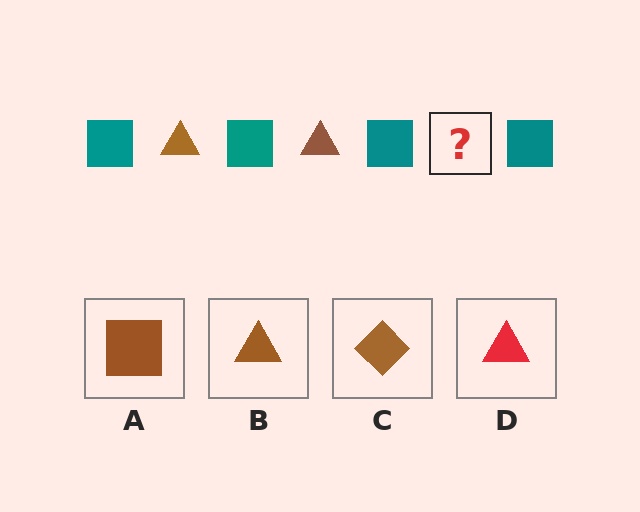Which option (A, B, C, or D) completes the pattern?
B.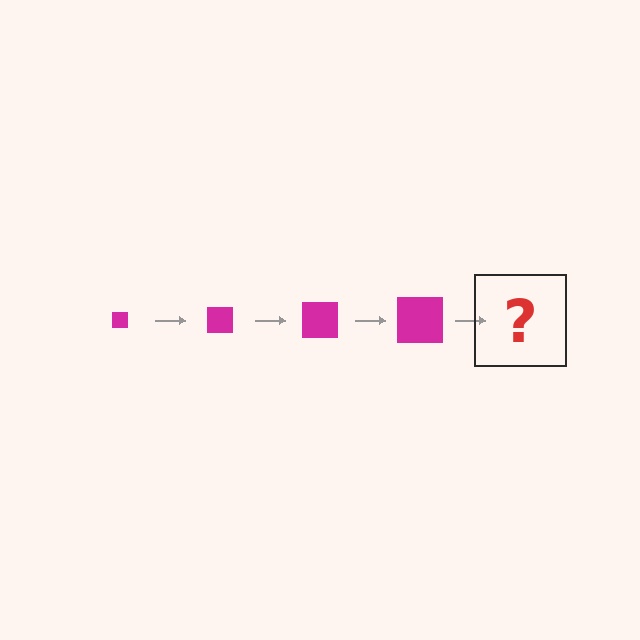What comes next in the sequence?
The next element should be a magenta square, larger than the previous one.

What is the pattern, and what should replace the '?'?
The pattern is that the square gets progressively larger each step. The '?' should be a magenta square, larger than the previous one.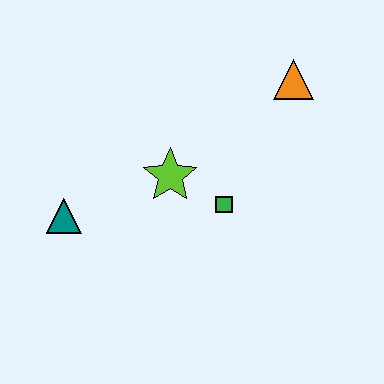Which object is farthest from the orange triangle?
The teal triangle is farthest from the orange triangle.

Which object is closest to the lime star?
The green square is closest to the lime star.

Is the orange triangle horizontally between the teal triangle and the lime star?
No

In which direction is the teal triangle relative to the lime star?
The teal triangle is to the left of the lime star.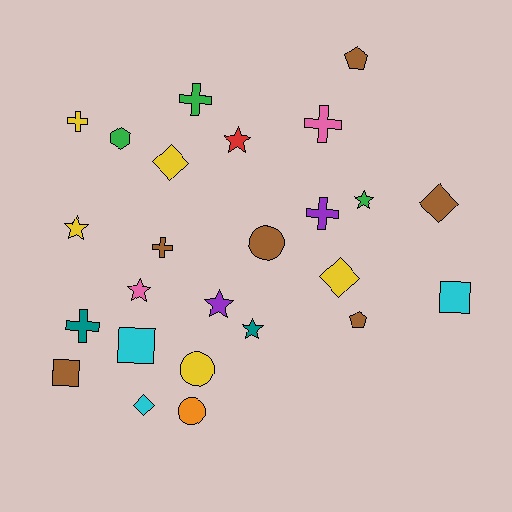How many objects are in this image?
There are 25 objects.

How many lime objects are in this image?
There are no lime objects.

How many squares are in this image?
There are 3 squares.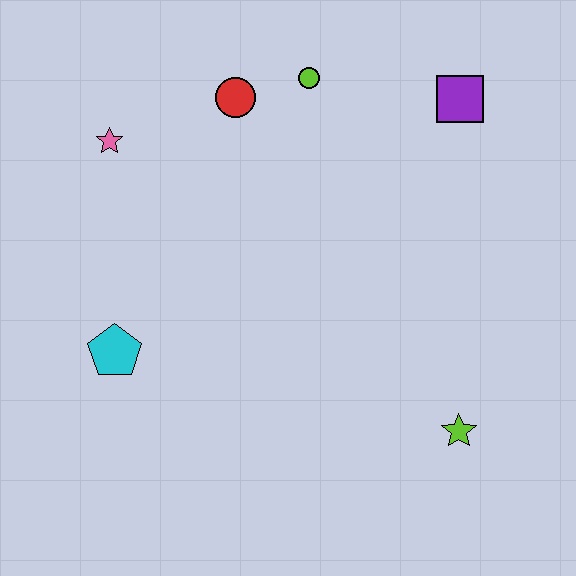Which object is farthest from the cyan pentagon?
The purple square is farthest from the cyan pentagon.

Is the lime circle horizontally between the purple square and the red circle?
Yes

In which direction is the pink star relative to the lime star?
The pink star is to the left of the lime star.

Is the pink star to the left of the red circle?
Yes